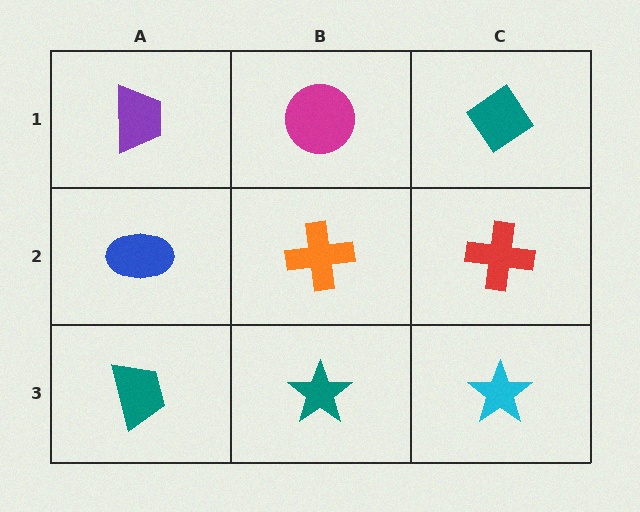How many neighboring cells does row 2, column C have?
3.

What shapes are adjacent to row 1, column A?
A blue ellipse (row 2, column A), a magenta circle (row 1, column B).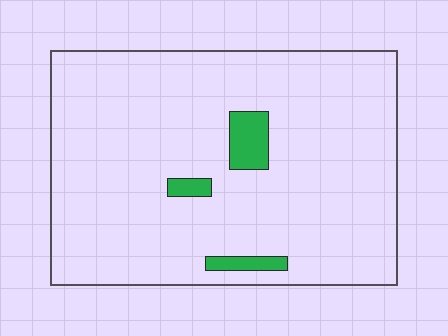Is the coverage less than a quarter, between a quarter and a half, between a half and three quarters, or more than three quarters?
Less than a quarter.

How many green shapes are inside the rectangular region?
3.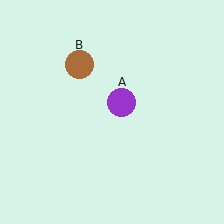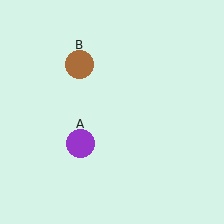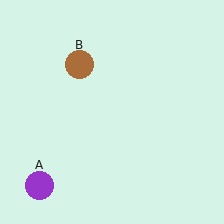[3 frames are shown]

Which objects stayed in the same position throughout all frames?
Brown circle (object B) remained stationary.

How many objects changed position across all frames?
1 object changed position: purple circle (object A).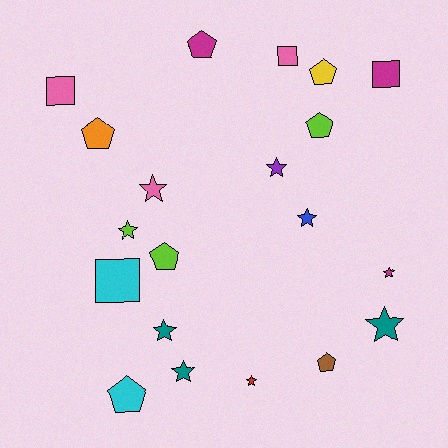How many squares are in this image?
There are 4 squares.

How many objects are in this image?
There are 20 objects.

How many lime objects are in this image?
There are 3 lime objects.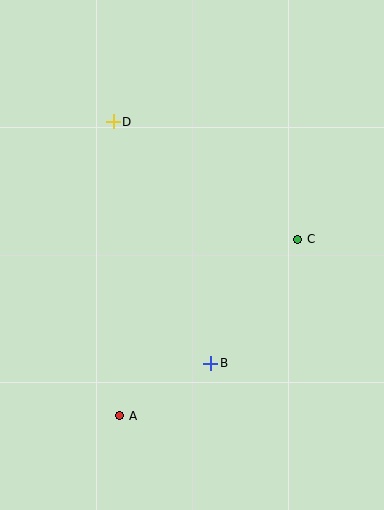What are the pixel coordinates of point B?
Point B is at (211, 363).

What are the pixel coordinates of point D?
Point D is at (113, 122).